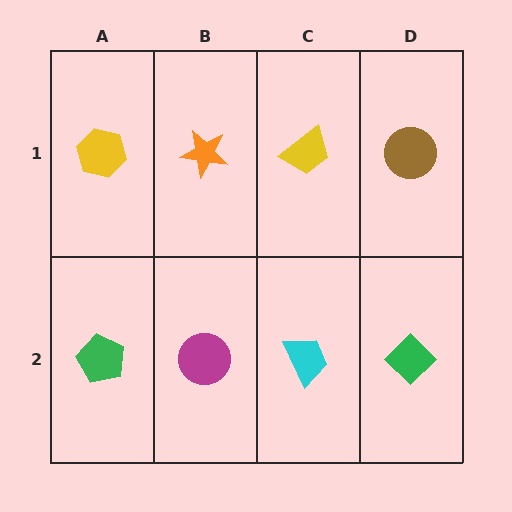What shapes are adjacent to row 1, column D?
A green diamond (row 2, column D), a yellow trapezoid (row 1, column C).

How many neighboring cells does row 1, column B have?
3.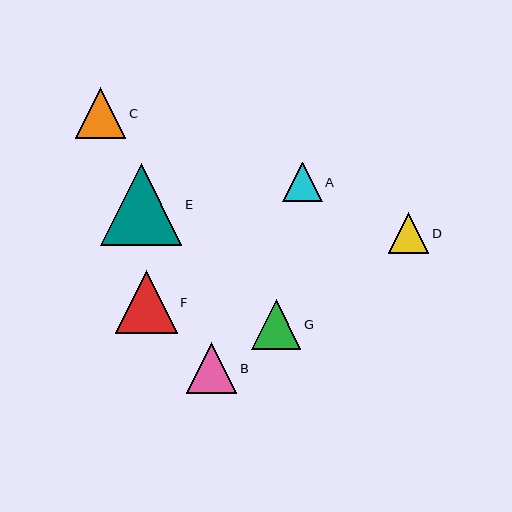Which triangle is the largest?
Triangle E is the largest with a size of approximately 82 pixels.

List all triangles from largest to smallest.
From largest to smallest: E, F, B, C, G, D, A.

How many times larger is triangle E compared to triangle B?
Triangle E is approximately 1.6 times the size of triangle B.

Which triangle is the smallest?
Triangle A is the smallest with a size of approximately 39 pixels.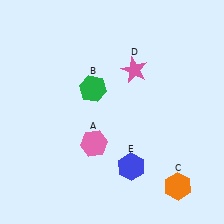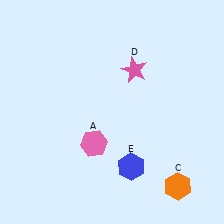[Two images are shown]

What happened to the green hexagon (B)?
The green hexagon (B) was removed in Image 2. It was in the top-left area of Image 1.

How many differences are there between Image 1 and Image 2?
There is 1 difference between the two images.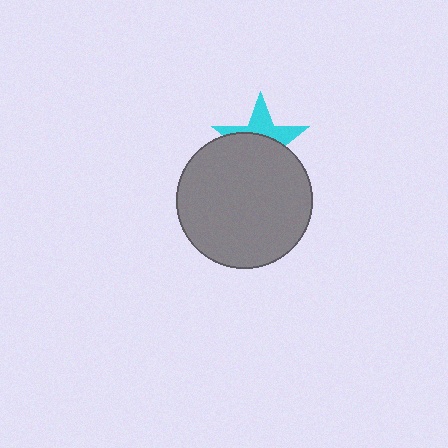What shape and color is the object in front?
The object in front is a gray circle.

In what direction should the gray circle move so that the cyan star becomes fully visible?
The gray circle should move down. That is the shortest direction to clear the overlap and leave the cyan star fully visible.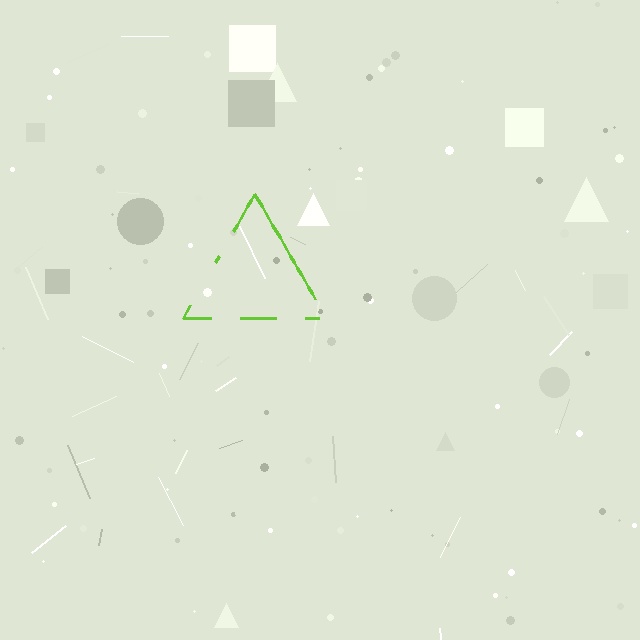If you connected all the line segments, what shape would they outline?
They would outline a triangle.